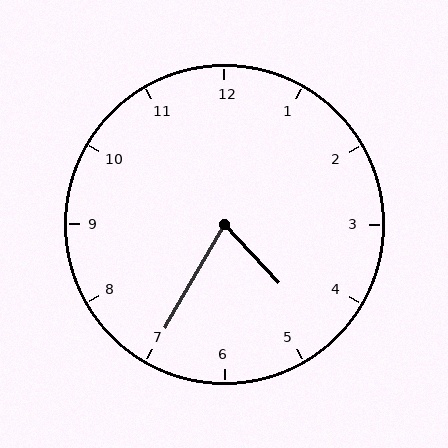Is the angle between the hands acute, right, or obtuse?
It is acute.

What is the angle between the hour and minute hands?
Approximately 72 degrees.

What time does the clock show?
4:35.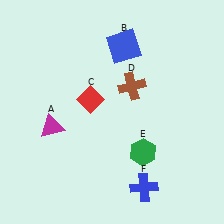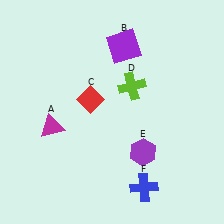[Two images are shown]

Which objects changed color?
B changed from blue to purple. D changed from brown to lime. E changed from green to purple.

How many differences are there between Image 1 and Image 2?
There are 3 differences between the two images.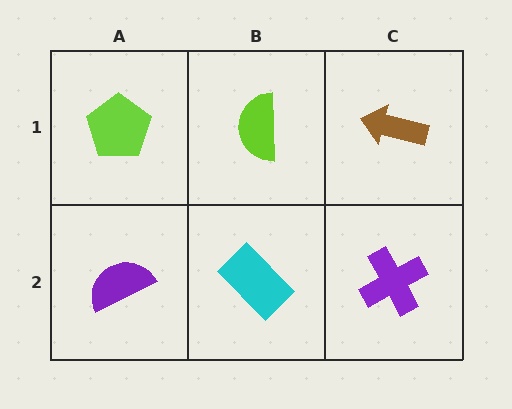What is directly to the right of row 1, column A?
A lime semicircle.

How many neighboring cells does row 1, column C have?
2.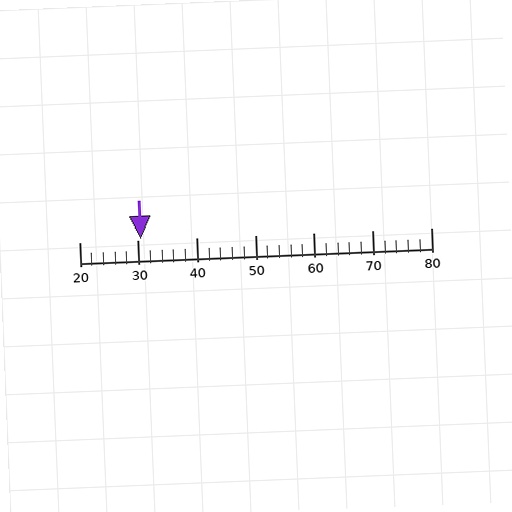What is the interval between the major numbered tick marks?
The major tick marks are spaced 10 units apart.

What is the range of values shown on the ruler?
The ruler shows values from 20 to 80.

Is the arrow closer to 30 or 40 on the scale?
The arrow is closer to 30.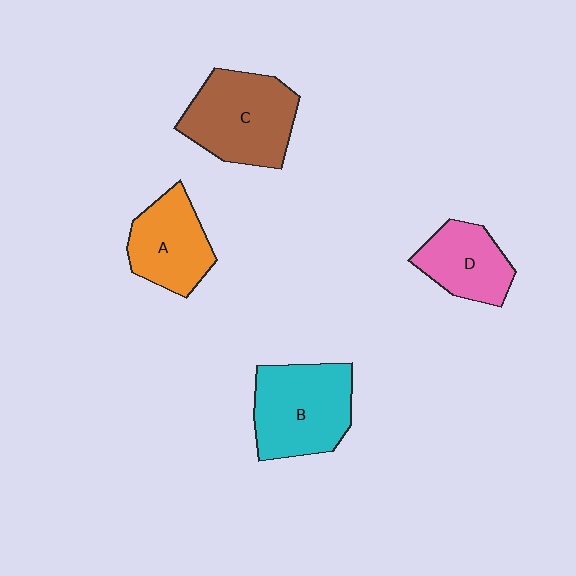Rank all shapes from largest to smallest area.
From largest to smallest: C (brown), B (cyan), A (orange), D (pink).